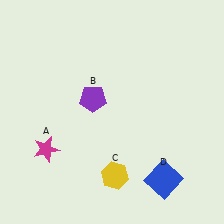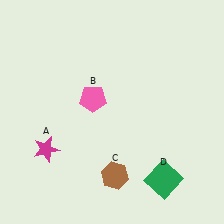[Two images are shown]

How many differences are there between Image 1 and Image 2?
There are 3 differences between the two images.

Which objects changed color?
B changed from purple to pink. C changed from yellow to brown. D changed from blue to green.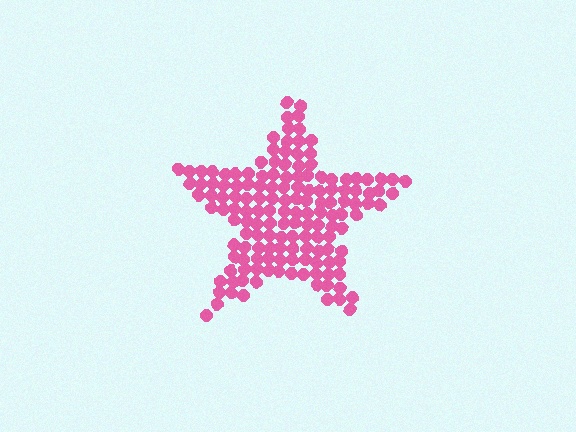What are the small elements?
The small elements are circles.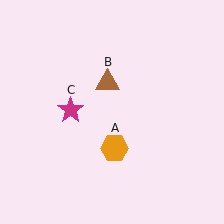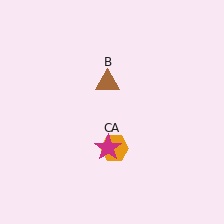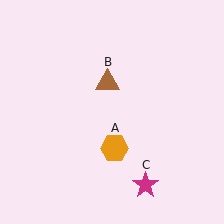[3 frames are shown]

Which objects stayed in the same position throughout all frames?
Orange hexagon (object A) and brown triangle (object B) remained stationary.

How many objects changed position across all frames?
1 object changed position: magenta star (object C).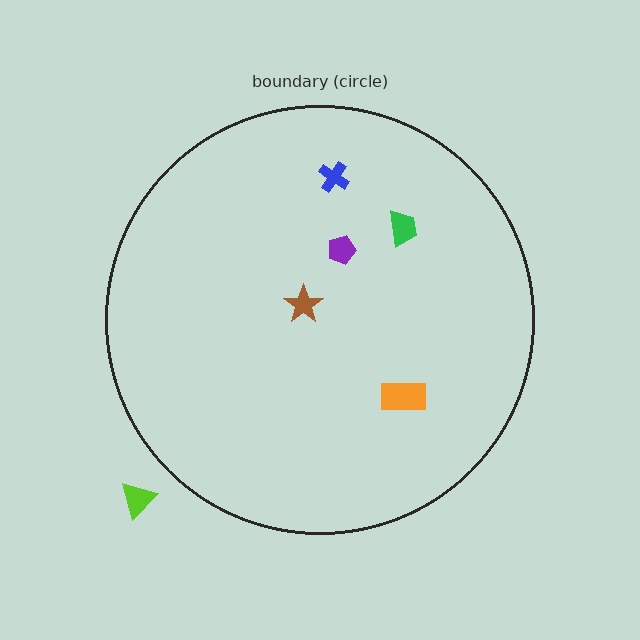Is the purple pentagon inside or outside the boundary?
Inside.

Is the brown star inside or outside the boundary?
Inside.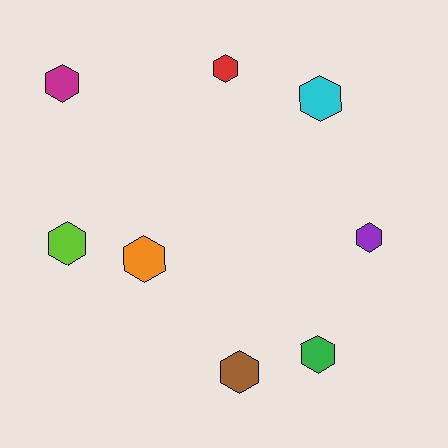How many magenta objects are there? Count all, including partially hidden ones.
There is 1 magenta object.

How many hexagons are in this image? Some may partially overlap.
There are 8 hexagons.